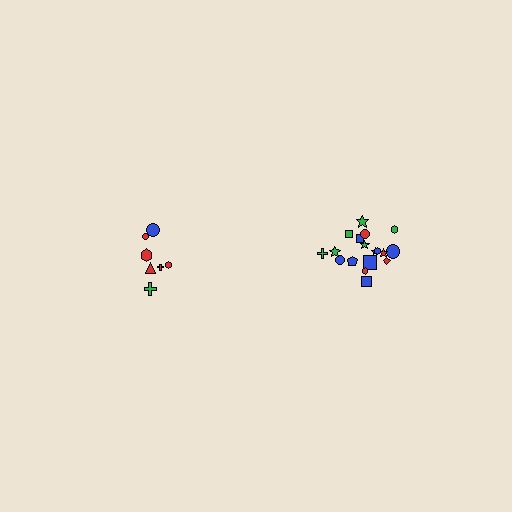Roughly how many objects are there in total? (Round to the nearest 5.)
Roughly 25 objects in total.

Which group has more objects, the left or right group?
The right group.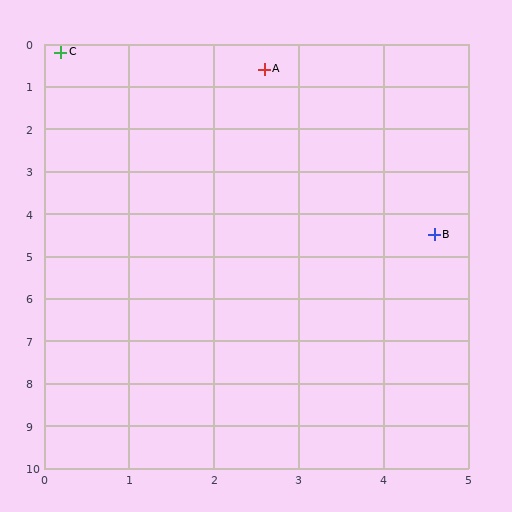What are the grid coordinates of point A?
Point A is at approximately (2.6, 0.6).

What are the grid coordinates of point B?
Point B is at approximately (4.6, 4.5).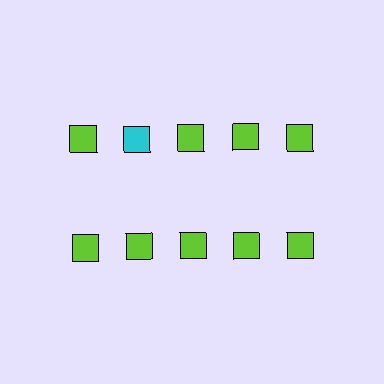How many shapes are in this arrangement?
There are 10 shapes arranged in a grid pattern.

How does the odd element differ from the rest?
It has a different color: cyan instead of lime.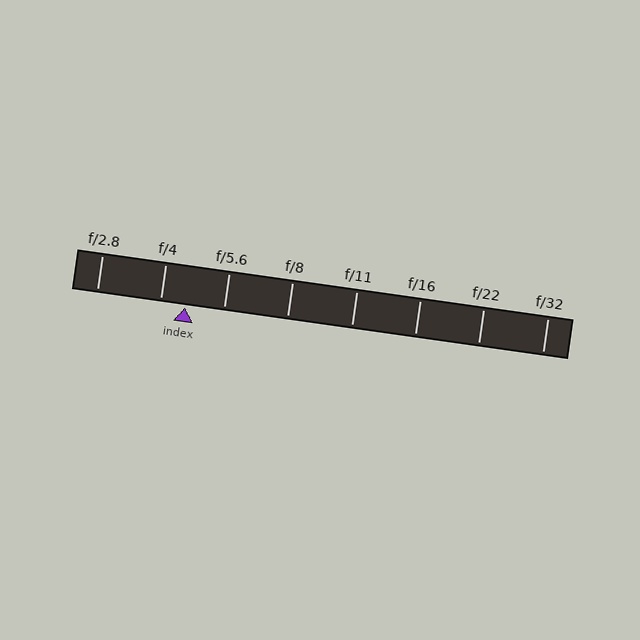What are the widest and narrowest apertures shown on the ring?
The widest aperture shown is f/2.8 and the narrowest is f/32.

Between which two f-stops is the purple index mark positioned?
The index mark is between f/4 and f/5.6.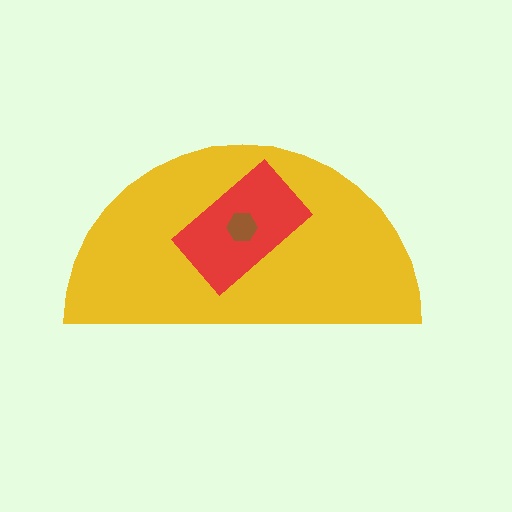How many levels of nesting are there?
3.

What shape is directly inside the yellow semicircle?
The red rectangle.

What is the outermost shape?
The yellow semicircle.